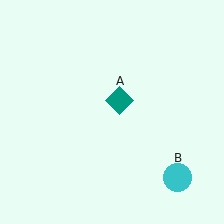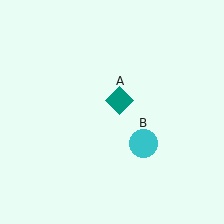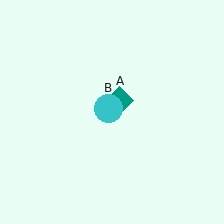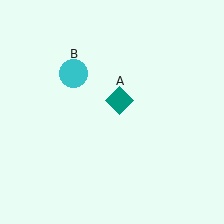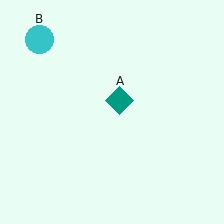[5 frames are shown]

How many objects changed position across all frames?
1 object changed position: cyan circle (object B).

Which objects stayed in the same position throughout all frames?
Teal diamond (object A) remained stationary.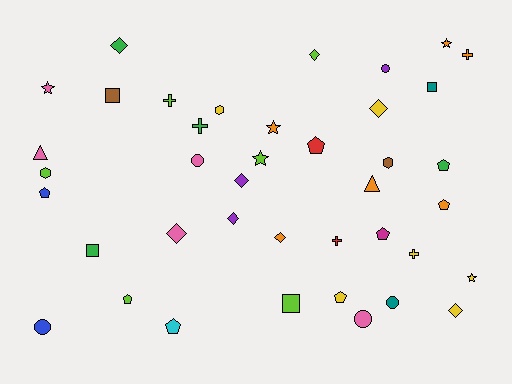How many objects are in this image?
There are 40 objects.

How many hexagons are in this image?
There are 3 hexagons.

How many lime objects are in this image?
There are 6 lime objects.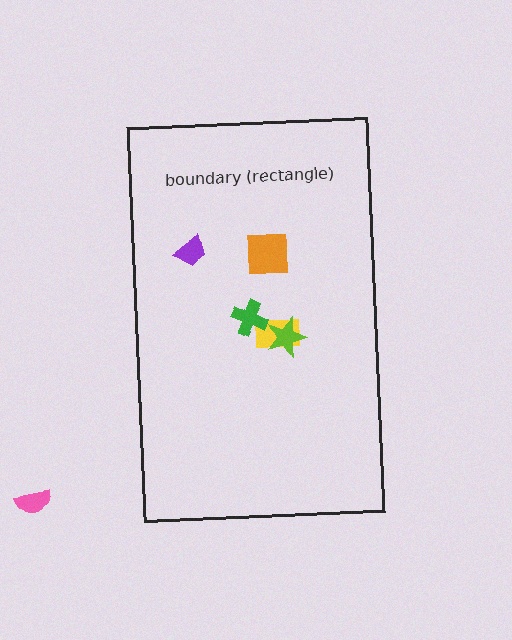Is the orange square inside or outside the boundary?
Inside.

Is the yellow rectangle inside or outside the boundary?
Inside.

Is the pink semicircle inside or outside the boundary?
Outside.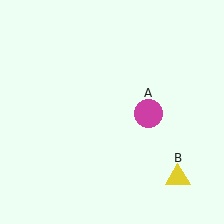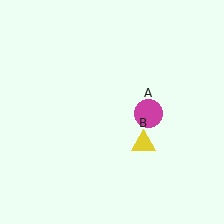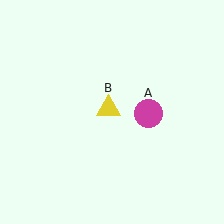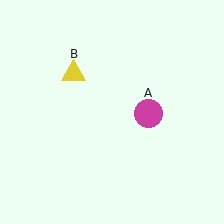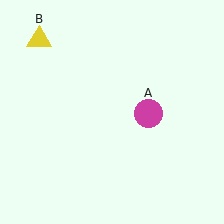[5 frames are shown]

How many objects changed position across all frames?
1 object changed position: yellow triangle (object B).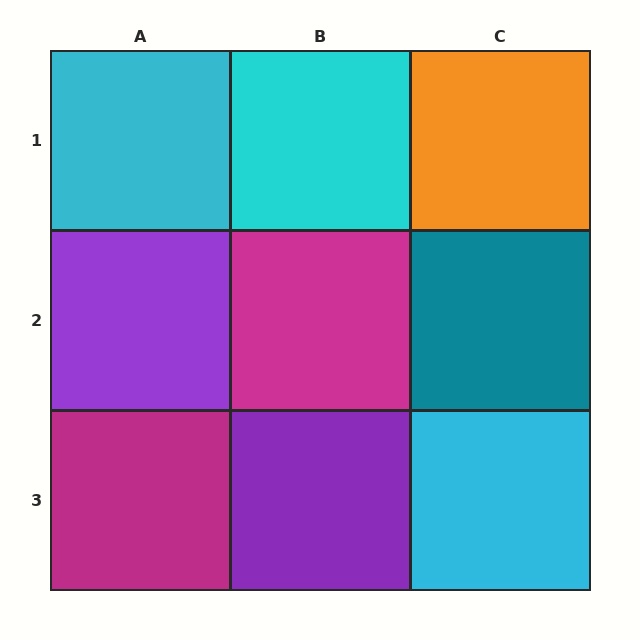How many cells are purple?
2 cells are purple.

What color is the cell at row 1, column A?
Cyan.